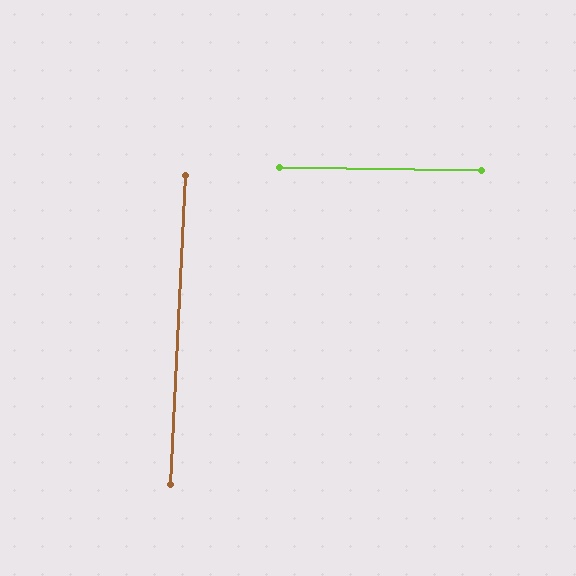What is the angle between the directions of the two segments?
Approximately 88 degrees.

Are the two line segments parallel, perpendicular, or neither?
Perpendicular — they meet at approximately 88°.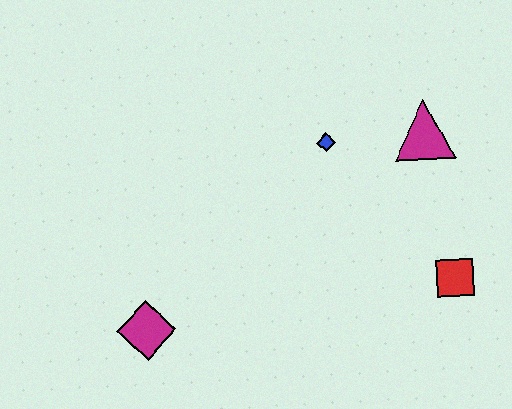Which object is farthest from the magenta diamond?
The magenta triangle is farthest from the magenta diamond.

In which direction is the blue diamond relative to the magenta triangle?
The blue diamond is to the left of the magenta triangle.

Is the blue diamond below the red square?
No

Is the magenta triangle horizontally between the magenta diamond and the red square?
Yes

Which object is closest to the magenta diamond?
The blue diamond is closest to the magenta diamond.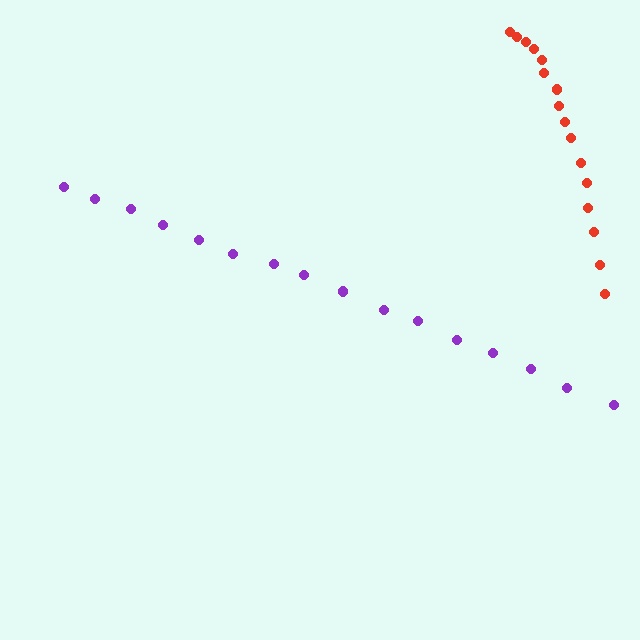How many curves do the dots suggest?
There are 2 distinct paths.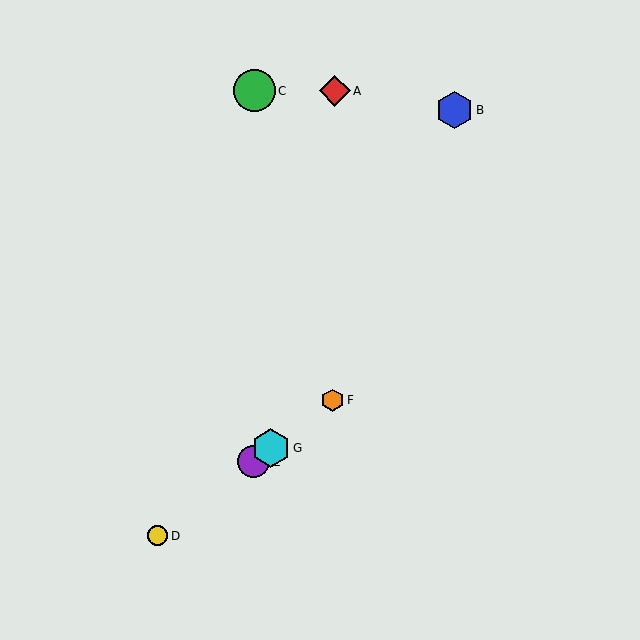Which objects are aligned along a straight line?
Objects D, E, F, G are aligned along a straight line.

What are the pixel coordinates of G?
Object G is at (271, 448).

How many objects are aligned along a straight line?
4 objects (D, E, F, G) are aligned along a straight line.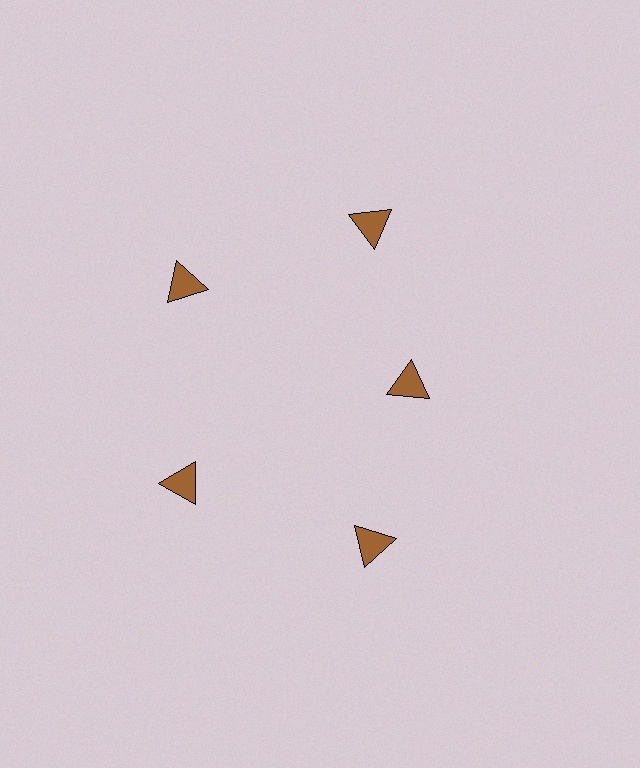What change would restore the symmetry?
The symmetry would be restored by moving it outward, back onto the ring so that all 5 triangles sit at equal angles and equal distance from the center.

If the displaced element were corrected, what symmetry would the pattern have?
It would have 5-fold rotational symmetry — the pattern would map onto itself every 72 degrees.